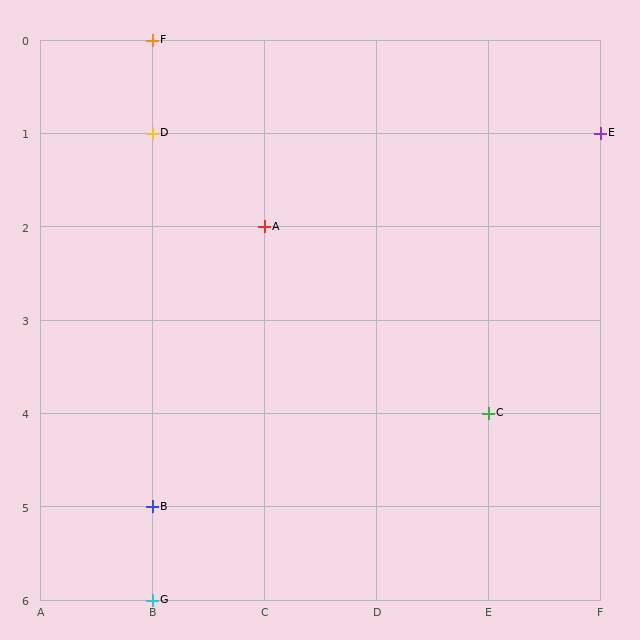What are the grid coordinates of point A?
Point A is at grid coordinates (C, 2).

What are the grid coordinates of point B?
Point B is at grid coordinates (B, 5).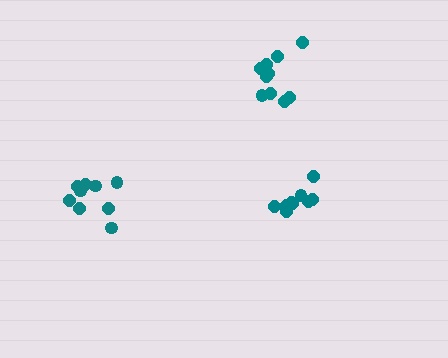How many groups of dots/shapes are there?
There are 3 groups.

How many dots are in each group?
Group 1: 10 dots, Group 2: 9 dots, Group 3: 9 dots (28 total).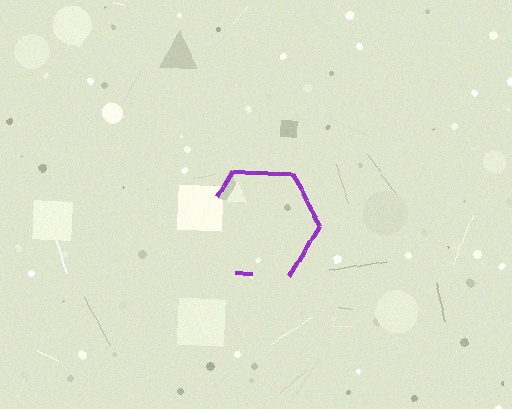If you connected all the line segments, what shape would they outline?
They would outline a hexagon.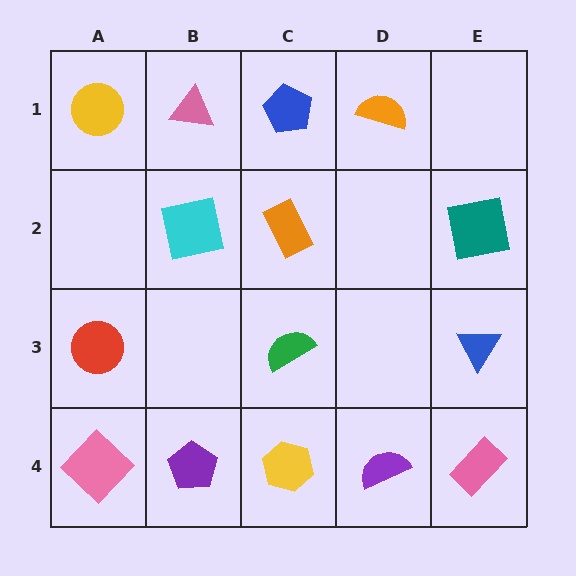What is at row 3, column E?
A blue triangle.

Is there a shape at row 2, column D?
No, that cell is empty.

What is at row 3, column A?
A red circle.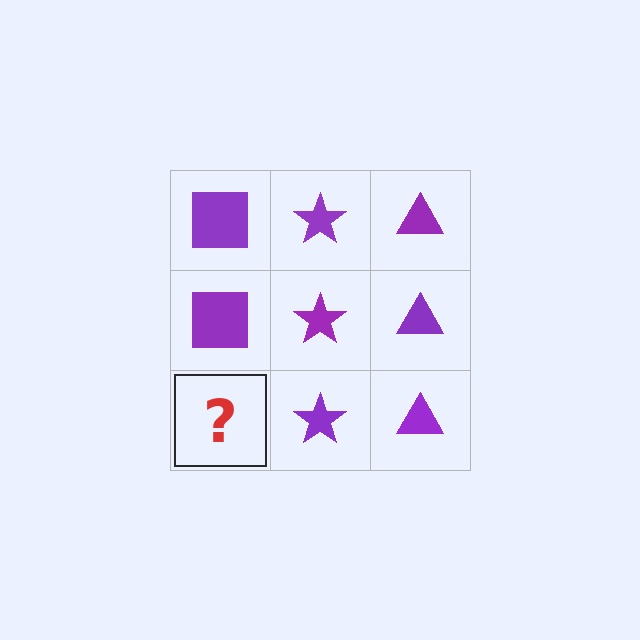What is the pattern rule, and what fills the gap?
The rule is that each column has a consistent shape. The gap should be filled with a purple square.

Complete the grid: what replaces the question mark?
The question mark should be replaced with a purple square.